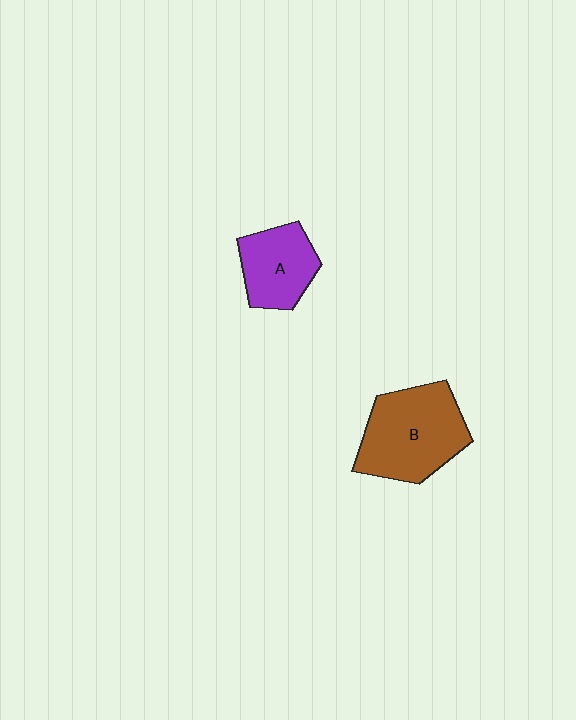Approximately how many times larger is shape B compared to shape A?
Approximately 1.6 times.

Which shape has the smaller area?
Shape A (purple).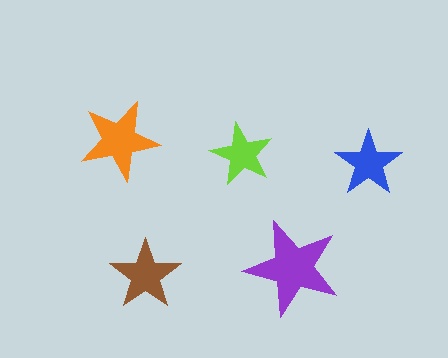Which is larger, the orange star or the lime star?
The orange one.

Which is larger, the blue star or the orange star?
The orange one.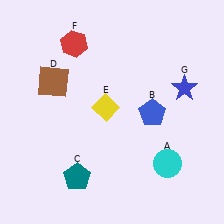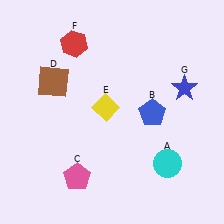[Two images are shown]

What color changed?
The pentagon (C) changed from teal in Image 1 to pink in Image 2.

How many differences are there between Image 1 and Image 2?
There is 1 difference between the two images.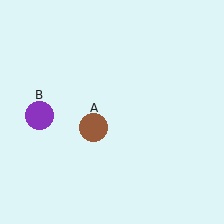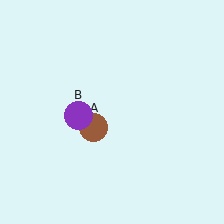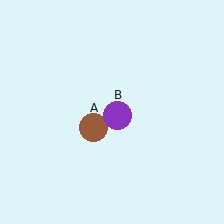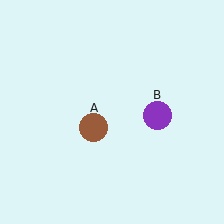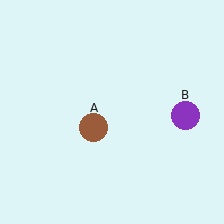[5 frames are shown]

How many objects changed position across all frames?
1 object changed position: purple circle (object B).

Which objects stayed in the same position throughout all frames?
Brown circle (object A) remained stationary.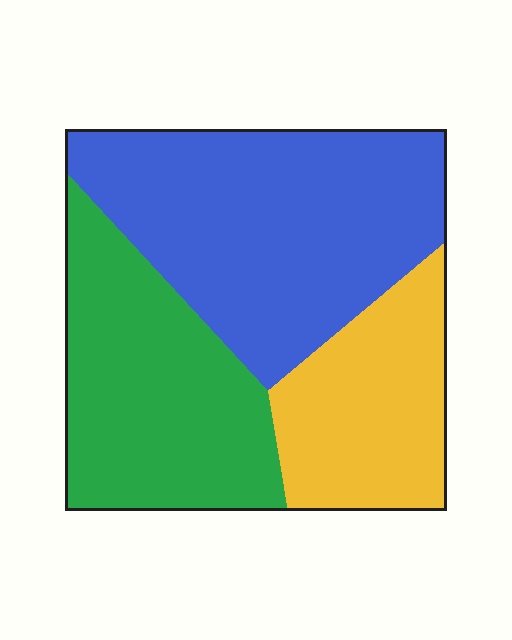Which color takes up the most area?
Blue, at roughly 45%.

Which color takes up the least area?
Yellow, at roughly 25%.